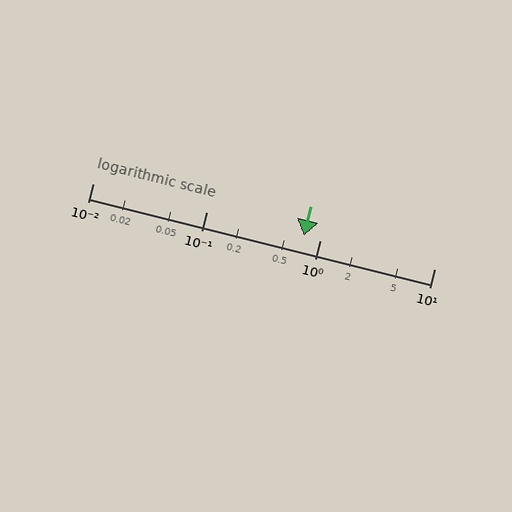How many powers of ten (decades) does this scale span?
The scale spans 3 decades, from 0.01 to 10.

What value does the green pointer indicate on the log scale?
The pointer indicates approximately 0.71.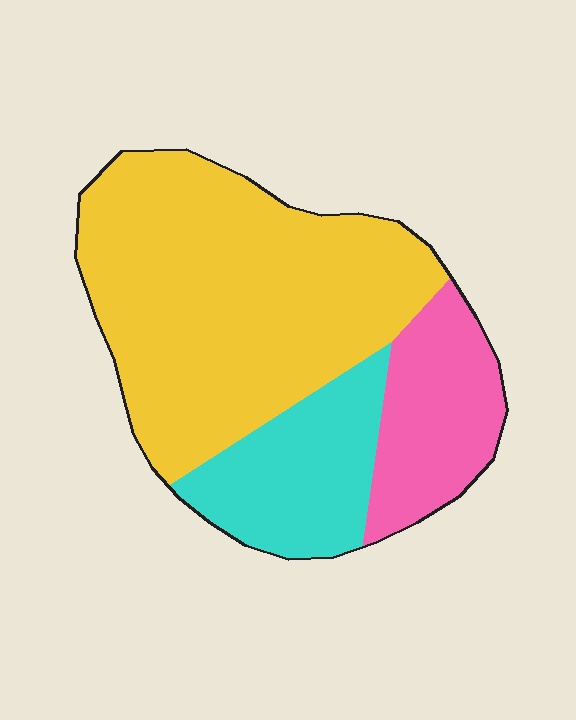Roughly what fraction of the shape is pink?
Pink takes up about one fifth (1/5) of the shape.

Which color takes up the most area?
Yellow, at roughly 60%.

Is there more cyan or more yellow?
Yellow.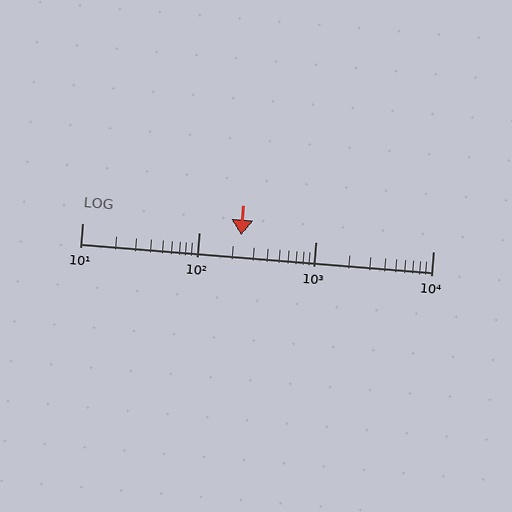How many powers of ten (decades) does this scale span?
The scale spans 3 decades, from 10 to 10000.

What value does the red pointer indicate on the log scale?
The pointer indicates approximately 230.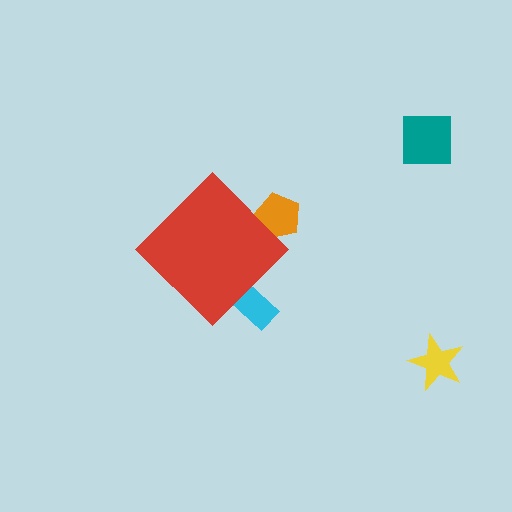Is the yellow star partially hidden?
No, the yellow star is fully visible.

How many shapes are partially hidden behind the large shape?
2 shapes are partially hidden.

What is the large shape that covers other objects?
A red diamond.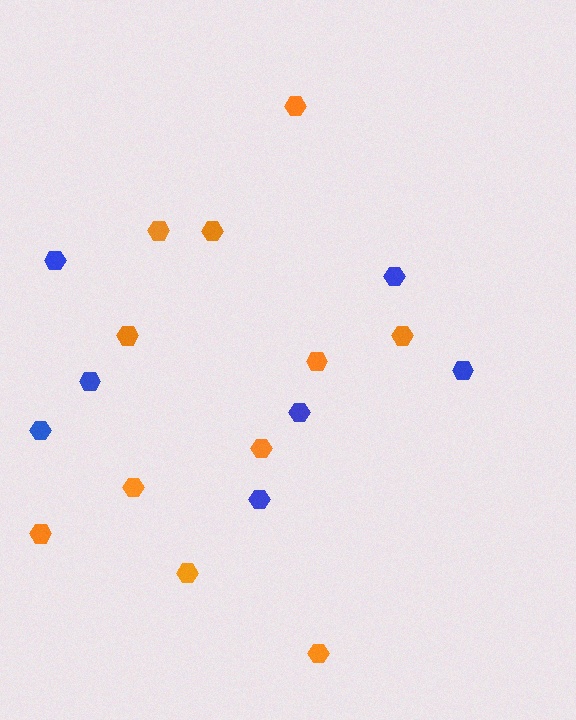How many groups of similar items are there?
There are 2 groups: one group of orange hexagons (11) and one group of blue hexagons (7).